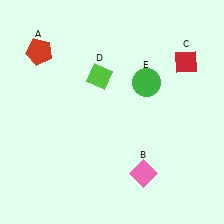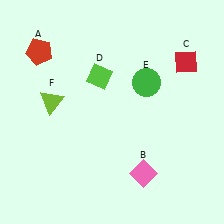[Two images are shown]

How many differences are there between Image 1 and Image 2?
There is 1 difference between the two images.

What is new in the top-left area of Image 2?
A lime triangle (F) was added in the top-left area of Image 2.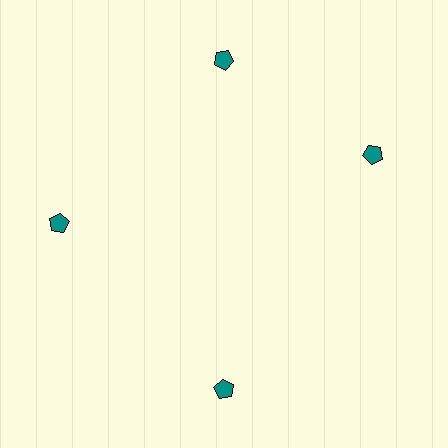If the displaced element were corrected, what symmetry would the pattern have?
It would have 4-fold rotational symmetry — the pattern would map onto itself every 90 degrees.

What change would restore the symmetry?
The symmetry would be restored by rotating it back into even spacing with its neighbors so that all 4 pentagons sit at equal angles and equal distance from the center.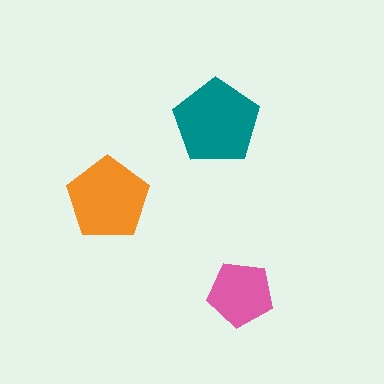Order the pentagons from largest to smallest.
the teal one, the orange one, the pink one.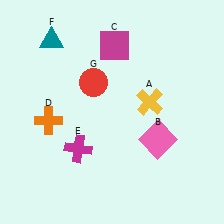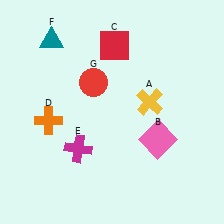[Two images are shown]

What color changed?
The square (C) changed from magenta in Image 1 to red in Image 2.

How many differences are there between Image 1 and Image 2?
There is 1 difference between the two images.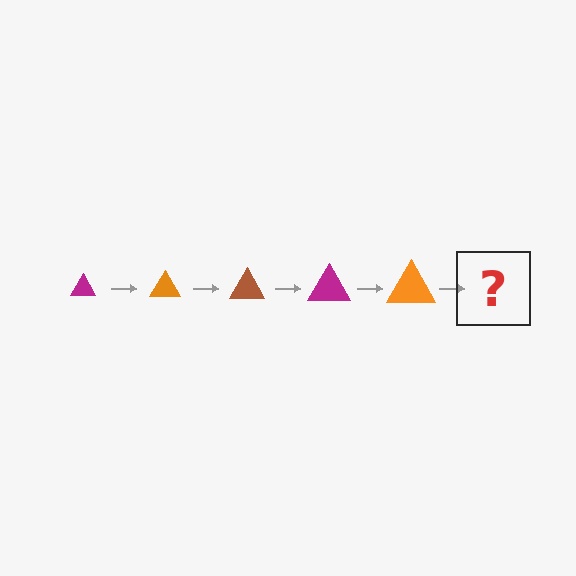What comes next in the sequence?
The next element should be a brown triangle, larger than the previous one.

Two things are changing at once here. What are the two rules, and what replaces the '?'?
The two rules are that the triangle grows larger each step and the color cycles through magenta, orange, and brown. The '?' should be a brown triangle, larger than the previous one.